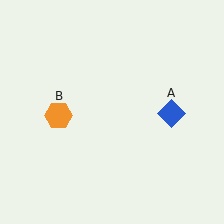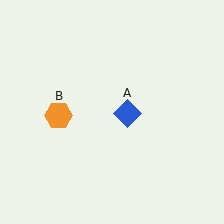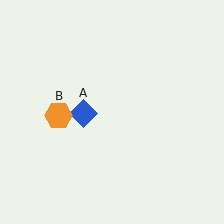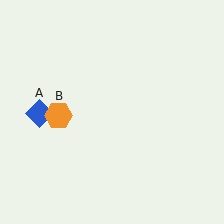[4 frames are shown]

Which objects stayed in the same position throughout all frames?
Orange hexagon (object B) remained stationary.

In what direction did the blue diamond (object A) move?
The blue diamond (object A) moved left.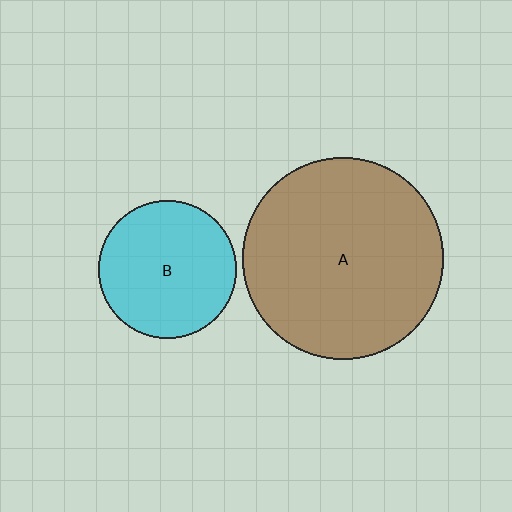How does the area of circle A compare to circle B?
Approximately 2.1 times.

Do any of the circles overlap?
No, none of the circles overlap.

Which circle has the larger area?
Circle A (brown).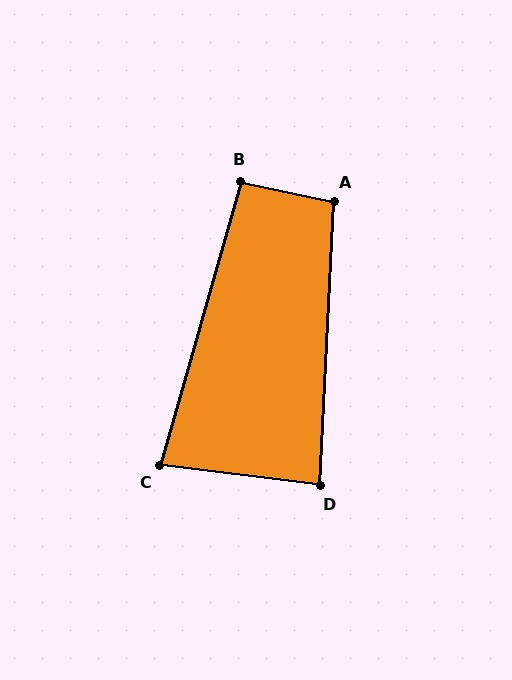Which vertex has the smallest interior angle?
C, at approximately 81 degrees.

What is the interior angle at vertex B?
Approximately 94 degrees (approximately right).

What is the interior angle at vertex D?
Approximately 86 degrees (approximately right).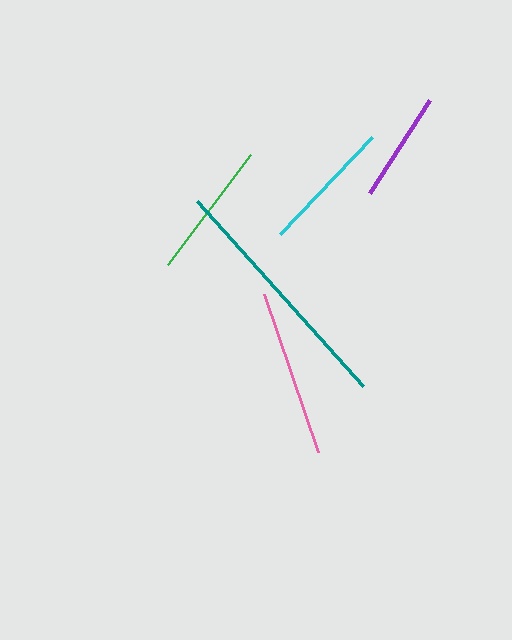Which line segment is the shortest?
The purple line is the shortest at approximately 111 pixels.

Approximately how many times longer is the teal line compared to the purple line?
The teal line is approximately 2.2 times the length of the purple line.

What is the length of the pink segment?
The pink segment is approximately 167 pixels long.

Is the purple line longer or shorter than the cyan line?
The cyan line is longer than the purple line.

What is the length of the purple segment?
The purple segment is approximately 111 pixels long.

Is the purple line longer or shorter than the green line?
The green line is longer than the purple line.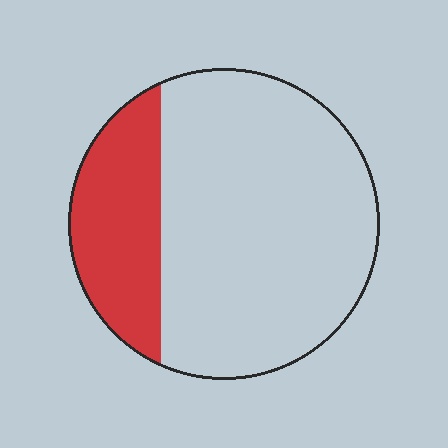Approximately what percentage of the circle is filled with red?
Approximately 25%.